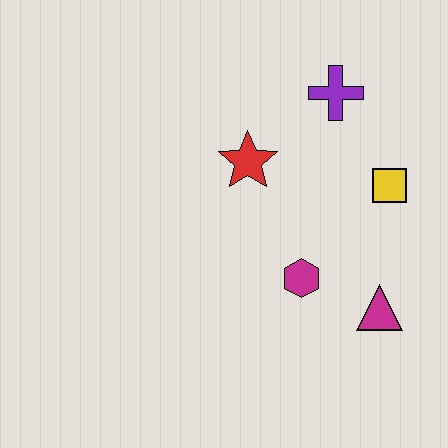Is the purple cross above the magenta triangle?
Yes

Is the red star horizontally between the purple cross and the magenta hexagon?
No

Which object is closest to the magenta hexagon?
The magenta triangle is closest to the magenta hexagon.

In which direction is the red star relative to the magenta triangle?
The red star is above the magenta triangle.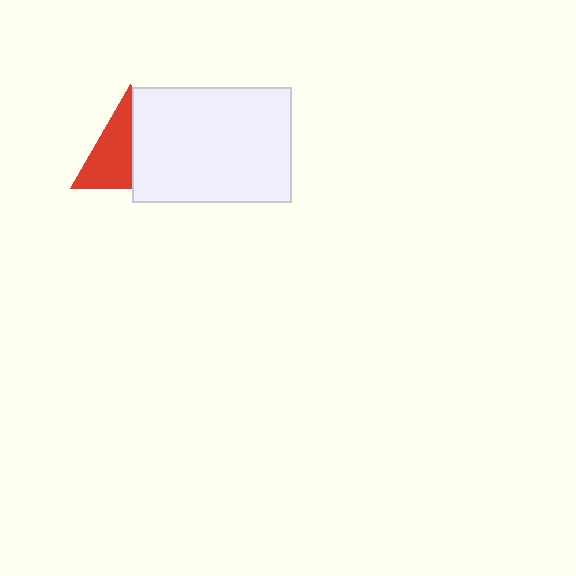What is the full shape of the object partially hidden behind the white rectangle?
The partially hidden object is a red triangle.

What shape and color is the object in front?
The object in front is a white rectangle.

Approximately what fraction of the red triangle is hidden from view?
Roughly 48% of the red triangle is hidden behind the white rectangle.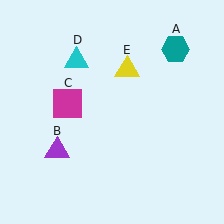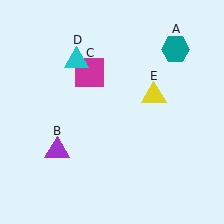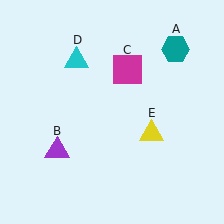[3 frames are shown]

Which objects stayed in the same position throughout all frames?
Teal hexagon (object A) and purple triangle (object B) and cyan triangle (object D) remained stationary.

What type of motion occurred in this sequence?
The magenta square (object C), yellow triangle (object E) rotated clockwise around the center of the scene.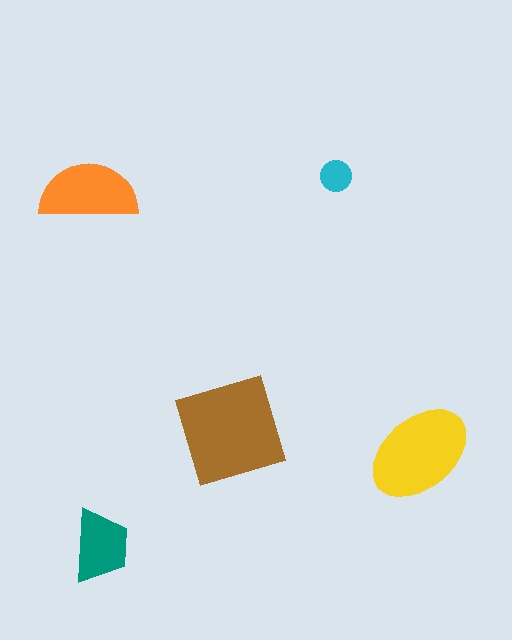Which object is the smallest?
The cyan circle.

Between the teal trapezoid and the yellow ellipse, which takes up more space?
The yellow ellipse.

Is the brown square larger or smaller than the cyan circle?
Larger.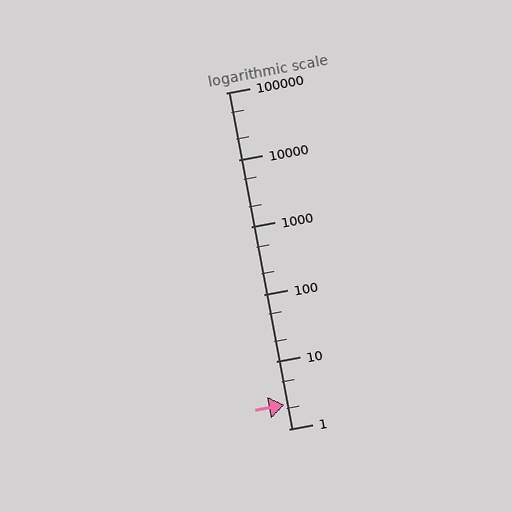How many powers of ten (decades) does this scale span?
The scale spans 5 decades, from 1 to 100000.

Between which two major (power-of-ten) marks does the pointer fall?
The pointer is between 1 and 10.